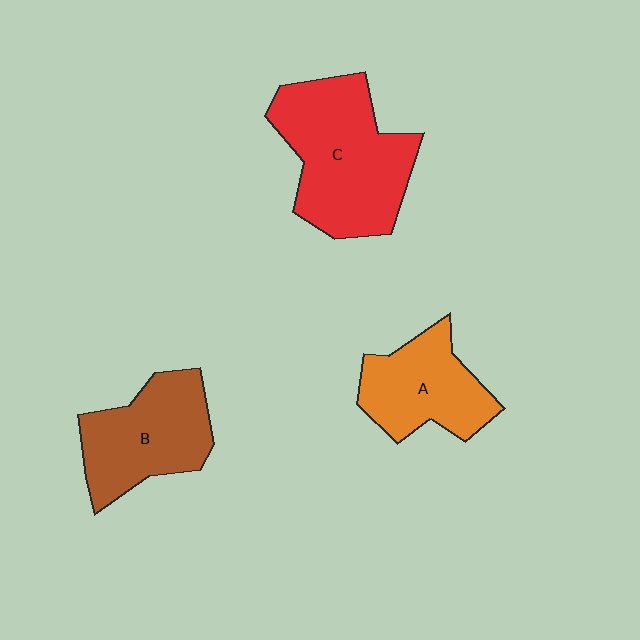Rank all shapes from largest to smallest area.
From largest to smallest: C (red), B (brown), A (orange).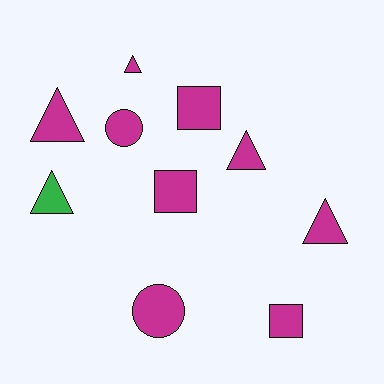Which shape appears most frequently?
Triangle, with 5 objects.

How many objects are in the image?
There are 10 objects.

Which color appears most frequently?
Magenta, with 9 objects.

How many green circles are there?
There are no green circles.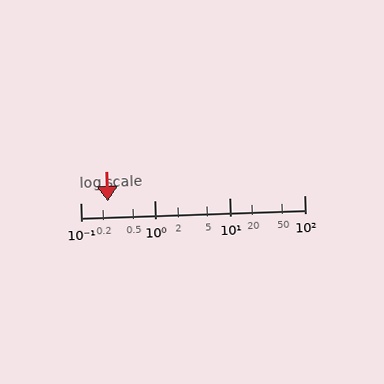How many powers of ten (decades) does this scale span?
The scale spans 3 decades, from 0.1 to 100.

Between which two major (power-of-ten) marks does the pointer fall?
The pointer is between 0.1 and 1.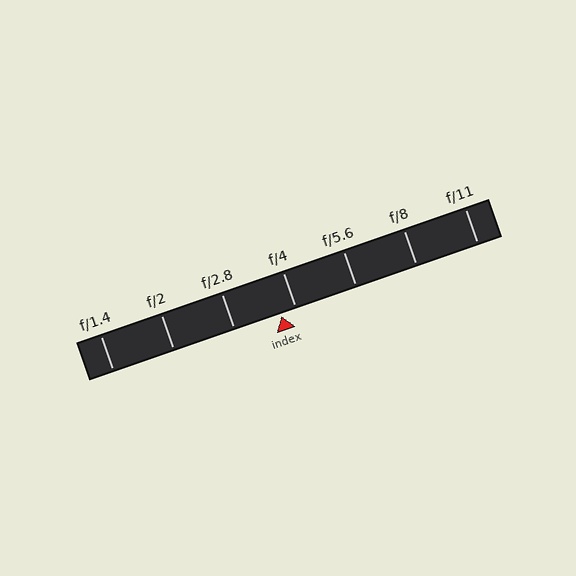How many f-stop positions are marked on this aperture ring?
There are 7 f-stop positions marked.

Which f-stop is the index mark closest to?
The index mark is closest to f/4.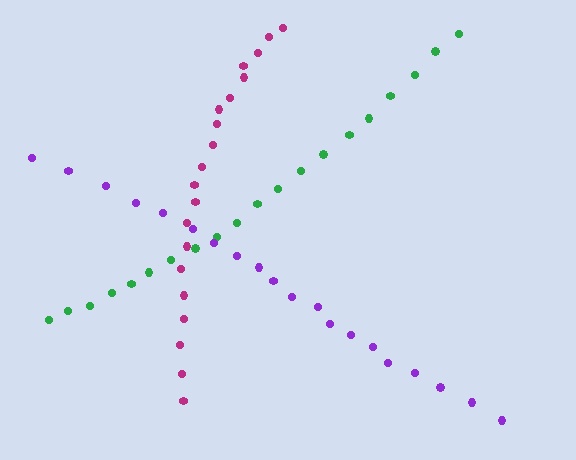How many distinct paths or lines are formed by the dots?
There are 3 distinct paths.